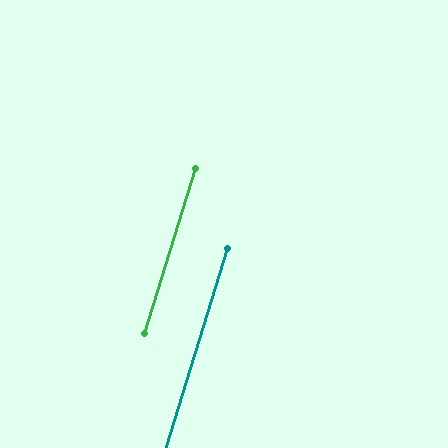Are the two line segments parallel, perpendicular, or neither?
Parallel — their directions differ by only 0.3°.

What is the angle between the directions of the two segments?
Approximately 0 degrees.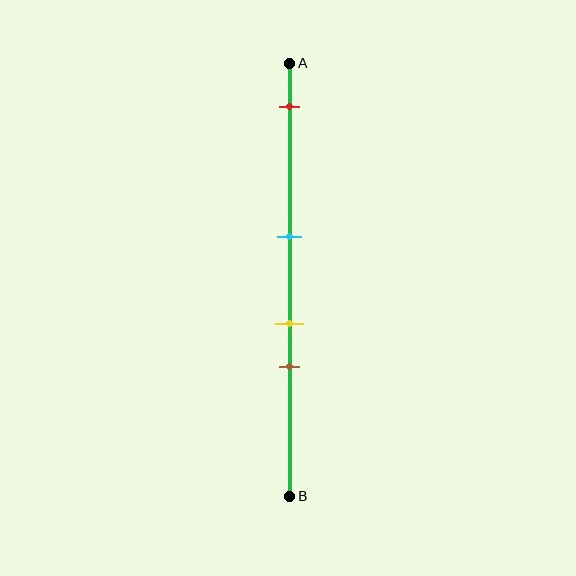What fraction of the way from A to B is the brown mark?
The brown mark is approximately 70% (0.7) of the way from A to B.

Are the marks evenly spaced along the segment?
No, the marks are not evenly spaced.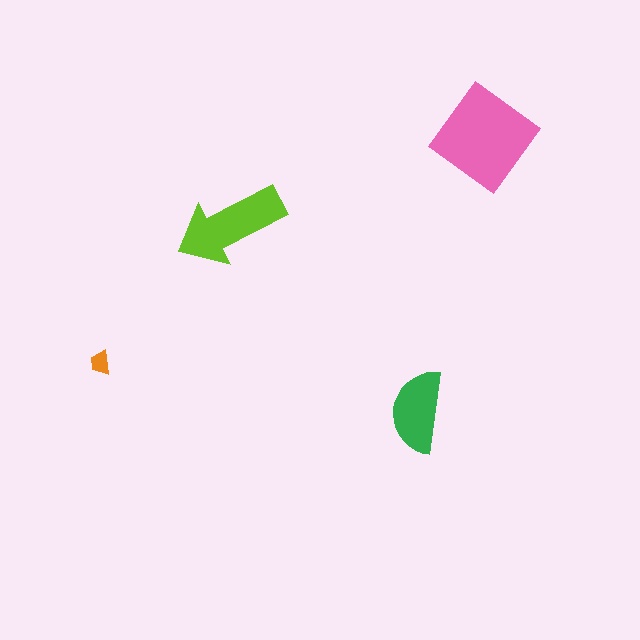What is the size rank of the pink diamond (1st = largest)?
1st.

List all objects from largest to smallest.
The pink diamond, the lime arrow, the green semicircle, the orange trapezoid.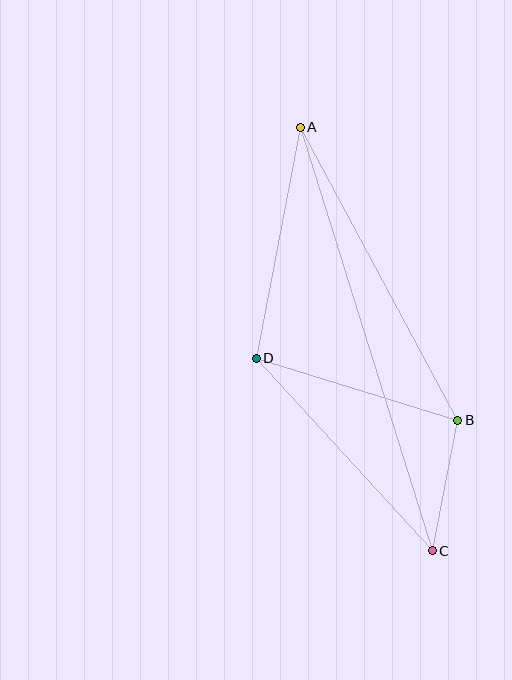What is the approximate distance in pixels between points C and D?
The distance between C and D is approximately 261 pixels.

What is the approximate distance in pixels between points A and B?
The distance between A and B is approximately 333 pixels.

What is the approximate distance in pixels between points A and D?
The distance between A and D is approximately 235 pixels.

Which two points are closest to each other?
Points B and C are closest to each other.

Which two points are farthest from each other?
Points A and C are farthest from each other.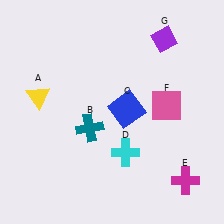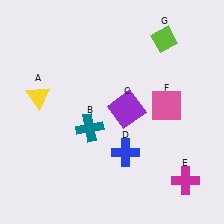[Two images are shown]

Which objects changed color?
C changed from blue to purple. D changed from cyan to blue. G changed from purple to lime.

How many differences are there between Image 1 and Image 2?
There are 3 differences between the two images.